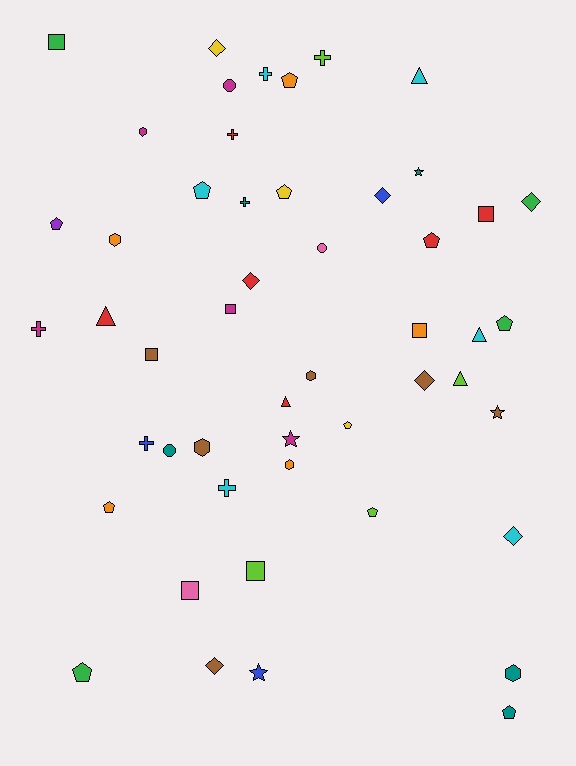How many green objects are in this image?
There are 4 green objects.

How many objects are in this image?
There are 50 objects.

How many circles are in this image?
There are 3 circles.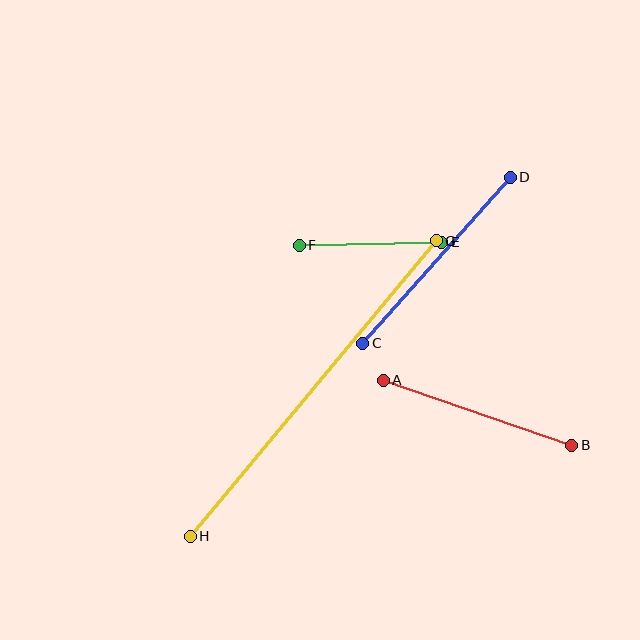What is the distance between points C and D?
The distance is approximately 222 pixels.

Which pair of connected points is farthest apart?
Points G and H are farthest apart.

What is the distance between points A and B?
The distance is approximately 200 pixels.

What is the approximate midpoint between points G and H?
The midpoint is at approximately (313, 389) pixels.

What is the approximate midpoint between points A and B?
The midpoint is at approximately (478, 413) pixels.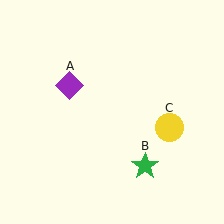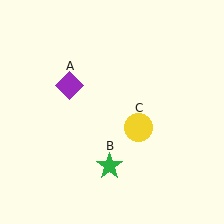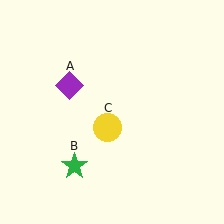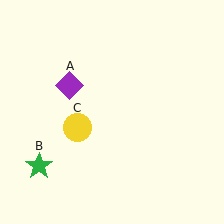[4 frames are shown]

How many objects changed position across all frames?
2 objects changed position: green star (object B), yellow circle (object C).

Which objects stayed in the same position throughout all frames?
Purple diamond (object A) remained stationary.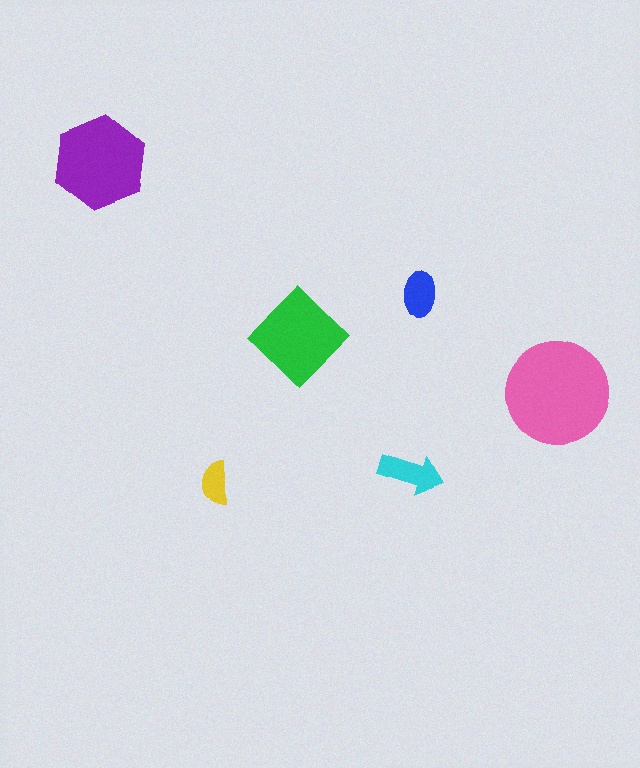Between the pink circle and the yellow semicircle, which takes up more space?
The pink circle.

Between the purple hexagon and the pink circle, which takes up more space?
The pink circle.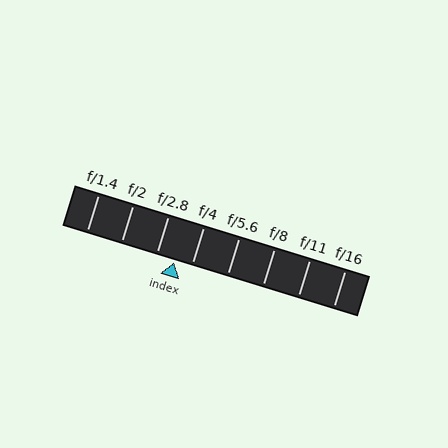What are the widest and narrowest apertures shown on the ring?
The widest aperture shown is f/1.4 and the narrowest is f/16.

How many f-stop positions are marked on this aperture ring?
There are 8 f-stop positions marked.